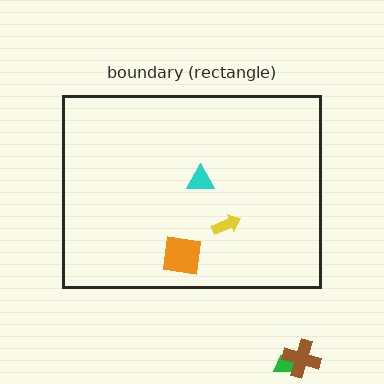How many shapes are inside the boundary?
3 inside, 2 outside.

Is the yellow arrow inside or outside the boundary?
Inside.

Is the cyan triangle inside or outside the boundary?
Inside.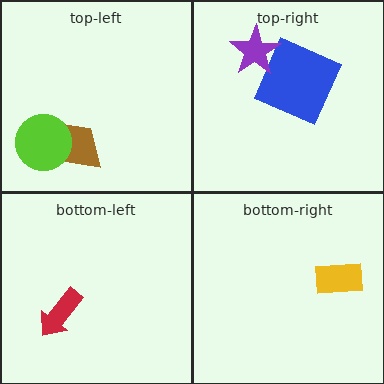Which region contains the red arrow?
The bottom-left region.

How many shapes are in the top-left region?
2.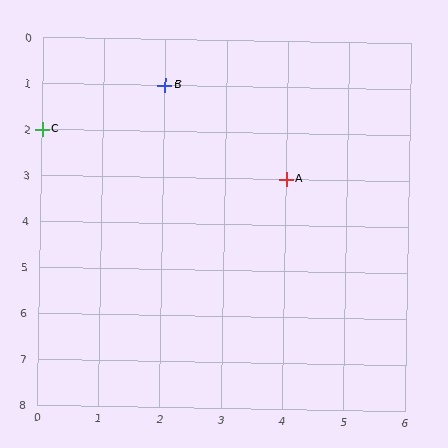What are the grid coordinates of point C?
Point C is at grid coordinates (0, 2).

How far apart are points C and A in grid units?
Points C and A are 4 columns and 1 row apart (about 4.1 grid units diagonally).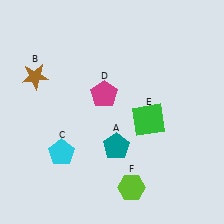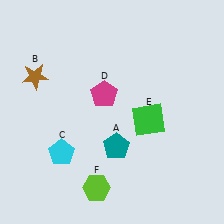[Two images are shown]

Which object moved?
The lime hexagon (F) moved left.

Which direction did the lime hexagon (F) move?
The lime hexagon (F) moved left.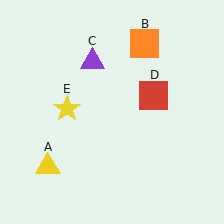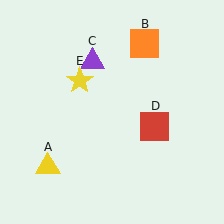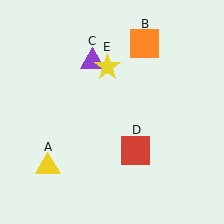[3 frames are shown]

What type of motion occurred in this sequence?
The red square (object D), yellow star (object E) rotated clockwise around the center of the scene.